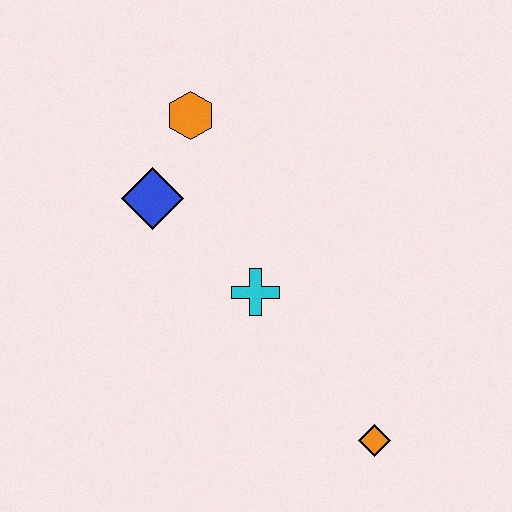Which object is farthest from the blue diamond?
The orange diamond is farthest from the blue diamond.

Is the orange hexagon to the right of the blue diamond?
Yes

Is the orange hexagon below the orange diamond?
No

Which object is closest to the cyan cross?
The blue diamond is closest to the cyan cross.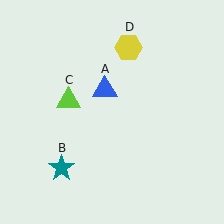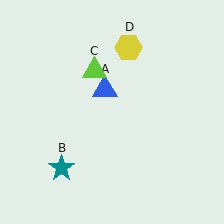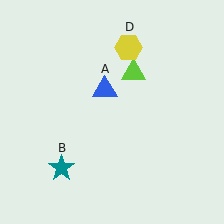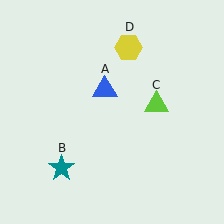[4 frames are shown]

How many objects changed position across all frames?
1 object changed position: lime triangle (object C).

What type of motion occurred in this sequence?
The lime triangle (object C) rotated clockwise around the center of the scene.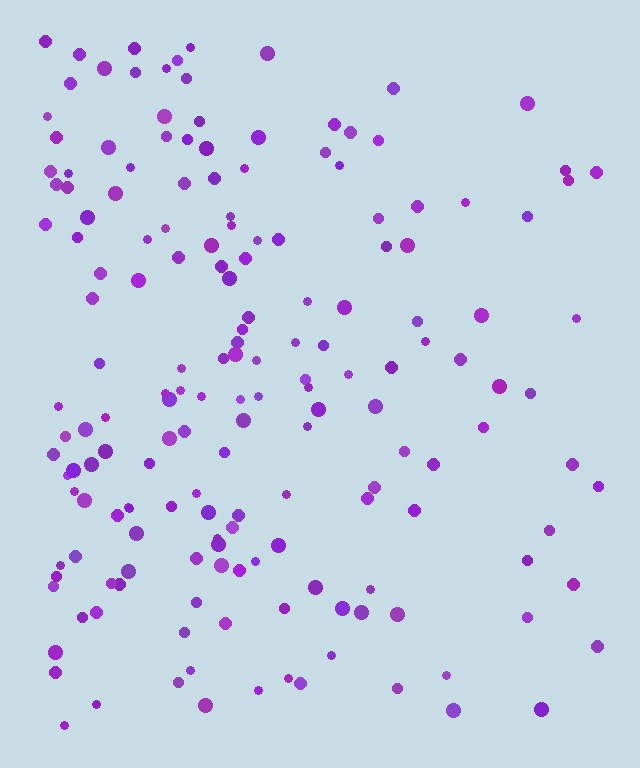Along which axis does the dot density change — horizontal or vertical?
Horizontal.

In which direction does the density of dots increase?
From right to left, with the left side densest.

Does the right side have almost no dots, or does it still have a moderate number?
Still a moderate number, just noticeably fewer than the left.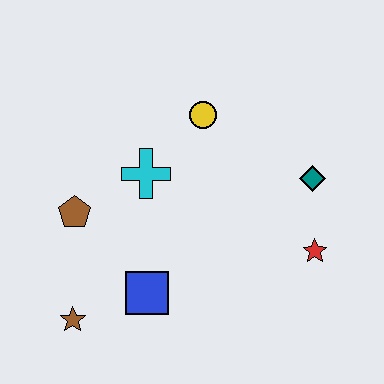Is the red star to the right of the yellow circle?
Yes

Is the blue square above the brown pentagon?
No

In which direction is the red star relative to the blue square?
The red star is to the right of the blue square.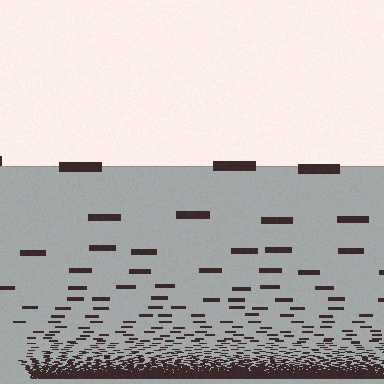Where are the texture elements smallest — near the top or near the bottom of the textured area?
Near the bottom.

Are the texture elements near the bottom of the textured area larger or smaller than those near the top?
Smaller. The gradient is inverted — elements near the bottom are smaller and denser.